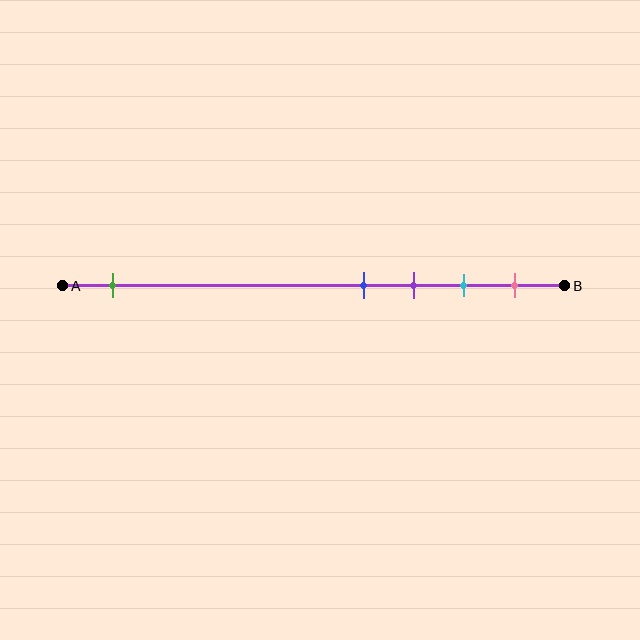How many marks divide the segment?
There are 5 marks dividing the segment.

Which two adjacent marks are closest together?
The blue and purple marks are the closest adjacent pair.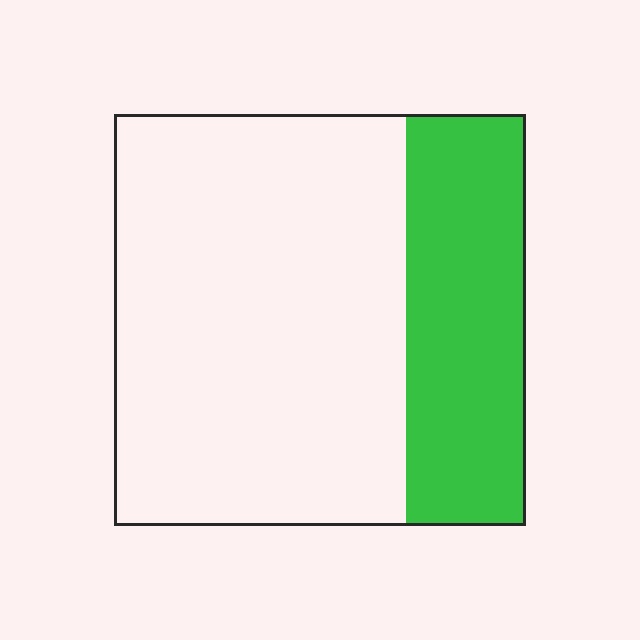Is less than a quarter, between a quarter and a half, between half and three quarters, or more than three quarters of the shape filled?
Between a quarter and a half.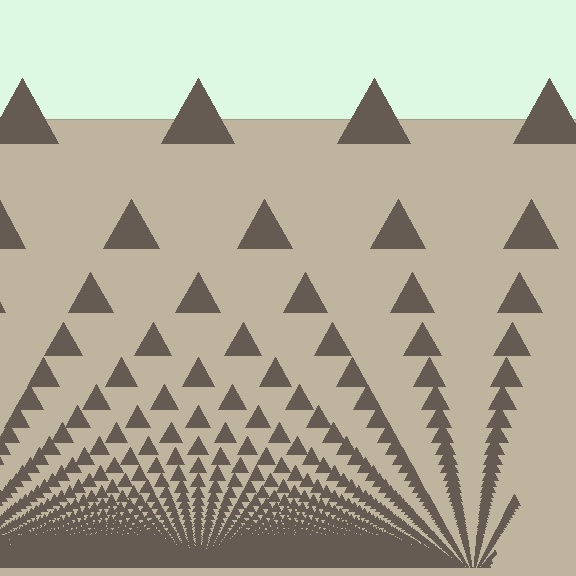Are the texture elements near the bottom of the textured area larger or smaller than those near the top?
Smaller. The gradient is inverted — elements near the bottom are smaller and denser.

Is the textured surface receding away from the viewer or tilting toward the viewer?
The surface appears to tilt toward the viewer. Texture elements get larger and sparser toward the top.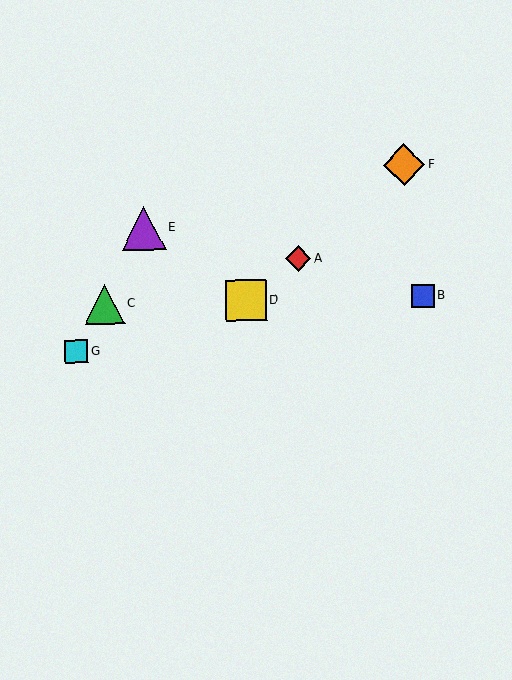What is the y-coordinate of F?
Object F is at y≈165.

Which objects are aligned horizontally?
Objects B, C, D are aligned horizontally.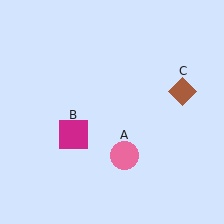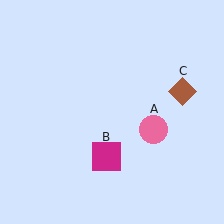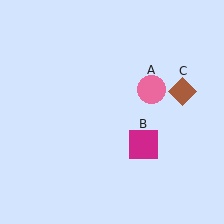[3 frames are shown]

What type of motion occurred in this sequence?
The pink circle (object A), magenta square (object B) rotated counterclockwise around the center of the scene.